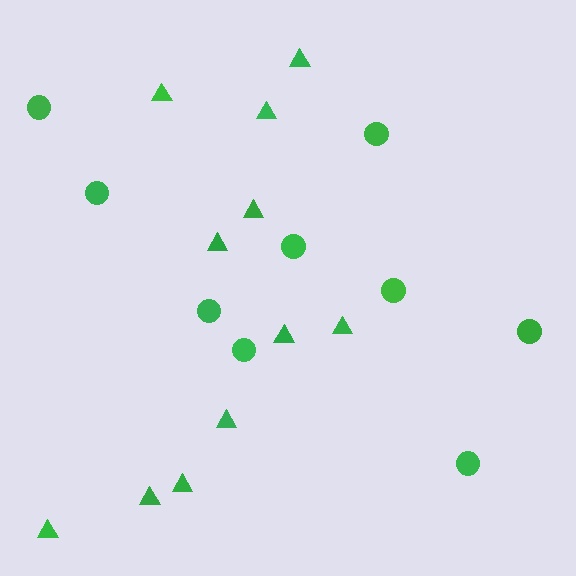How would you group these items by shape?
There are 2 groups: one group of circles (9) and one group of triangles (11).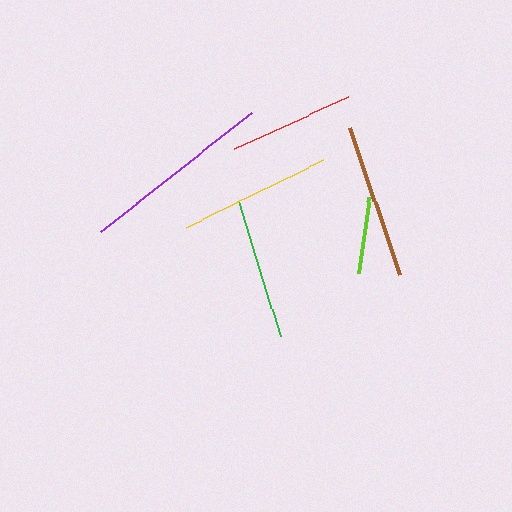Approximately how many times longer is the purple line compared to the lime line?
The purple line is approximately 2.5 times the length of the lime line.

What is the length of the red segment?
The red segment is approximately 125 pixels long.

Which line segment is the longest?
The purple line is the longest at approximately 193 pixels.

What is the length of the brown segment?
The brown segment is approximately 155 pixels long.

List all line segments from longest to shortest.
From longest to shortest: purple, brown, yellow, green, red, lime.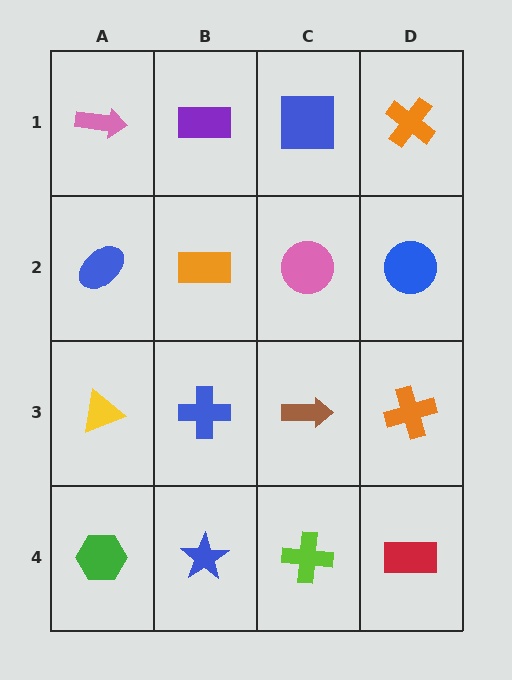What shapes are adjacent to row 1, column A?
A blue ellipse (row 2, column A), a purple rectangle (row 1, column B).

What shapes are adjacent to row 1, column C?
A pink circle (row 2, column C), a purple rectangle (row 1, column B), an orange cross (row 1, column D).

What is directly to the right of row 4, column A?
A blue star.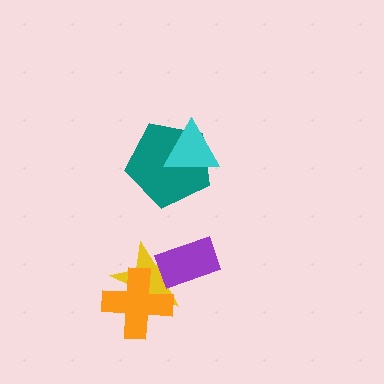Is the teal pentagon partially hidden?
Yes, it is partially covered by another shape.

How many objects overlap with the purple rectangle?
1 object overlaps with the purple rectangle.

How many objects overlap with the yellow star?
2 objects overlap with the yellow star.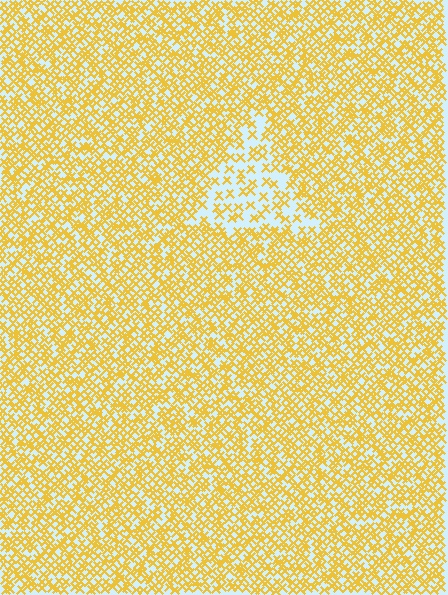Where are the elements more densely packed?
The elements are more densely packed outside the triangle boundary.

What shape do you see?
I see a triangle.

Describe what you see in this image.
The image contains small yellow elements arranged at two different densities. A triangle-shaped region is visible where the elements are less densely packed than the surrounding area.